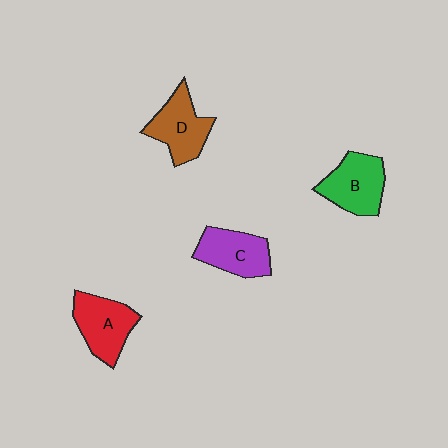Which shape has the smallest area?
Shape C (purple).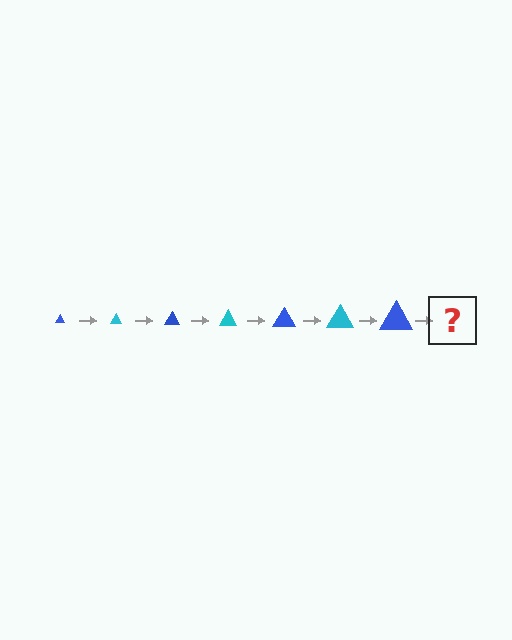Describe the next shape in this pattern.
It should be a cyan triangle, larger than the previous one.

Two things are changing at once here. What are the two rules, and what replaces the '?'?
The two rules are that the triangle grows larger each step and the color cycles through blue and cyan. The '?' should be a cyan triangle, larger than the previous one.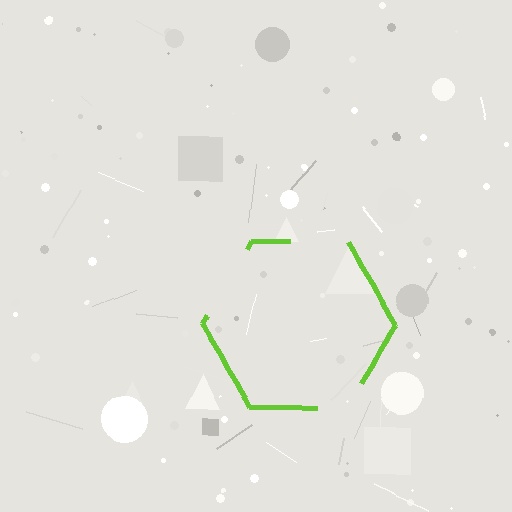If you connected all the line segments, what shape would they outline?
They would outline a hexagon.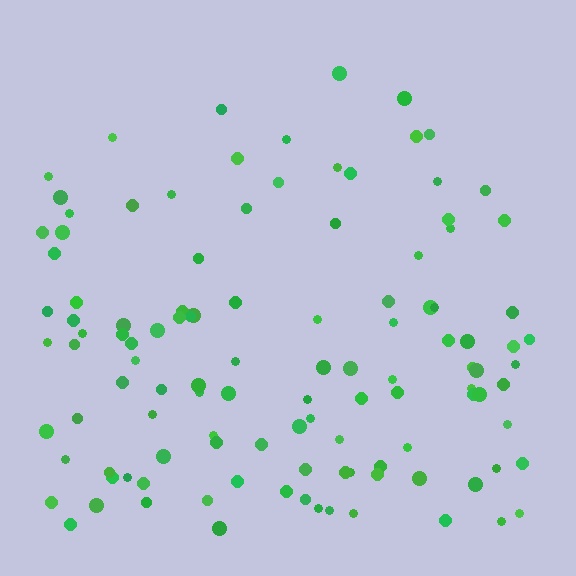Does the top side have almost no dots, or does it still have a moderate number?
Still a moderate number, just noticeably fewer than the bottom.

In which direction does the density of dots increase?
From top to bottom, with the bottom side densest.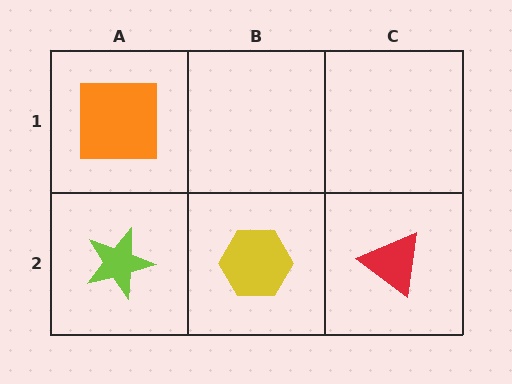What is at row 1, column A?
An orange square.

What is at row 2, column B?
A yellow hexagon.